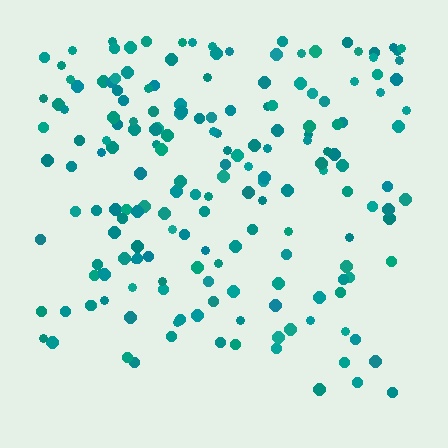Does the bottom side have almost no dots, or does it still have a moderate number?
Still a moderate number, just noticeably fewer than the top.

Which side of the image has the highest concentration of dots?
The top.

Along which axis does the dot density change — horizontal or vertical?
Vertical.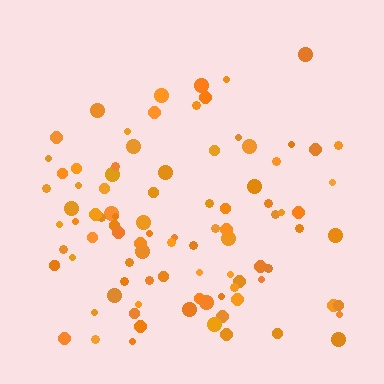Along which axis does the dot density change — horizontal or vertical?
Vertical.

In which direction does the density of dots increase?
From top to bottom, with the bottom side densest.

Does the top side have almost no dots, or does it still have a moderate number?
Still a moderate number, just noticeably fewer than the bottom.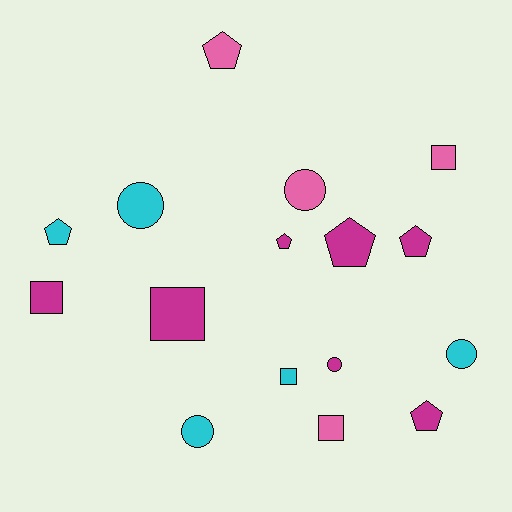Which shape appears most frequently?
Pentagon, with 6 objects.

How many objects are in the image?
There are 16 objects.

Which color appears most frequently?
Magenta, with 7 objects.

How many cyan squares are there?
There is 1 cyan square.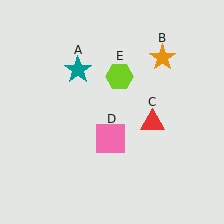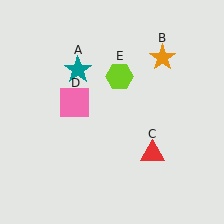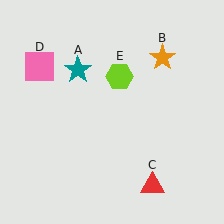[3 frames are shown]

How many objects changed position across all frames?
2 objects changed position: red triangle (object C), pink square (object D).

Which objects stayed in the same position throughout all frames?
Teal star (object A) and orange star (object B) and lime hexagon (object E) remained stationary.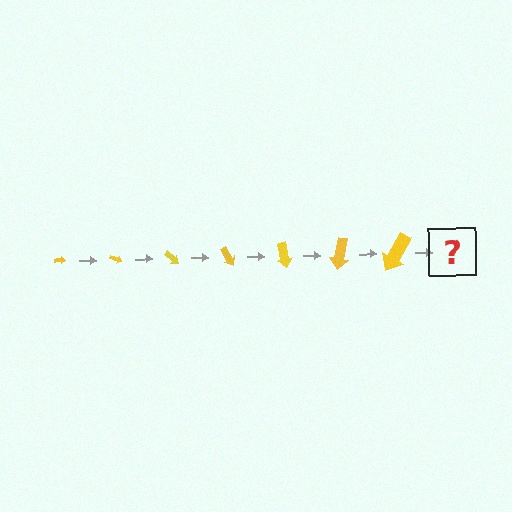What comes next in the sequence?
The next element should be an arrow, larger than the previous one and rotated 140 degrees from the start.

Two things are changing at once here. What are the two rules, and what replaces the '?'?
The two rules are that the arrow grows larger each step and it rotates 20 degrees each step. The '?' should be an arrow, larger than the previous one and rotated 140 degrees from the start.